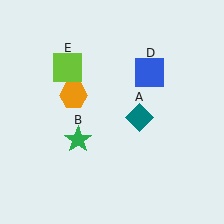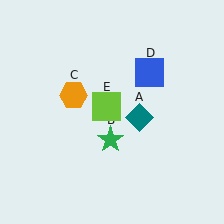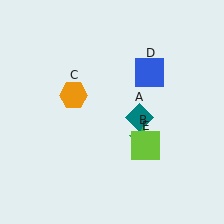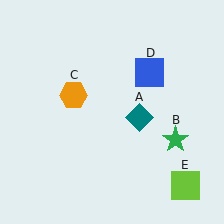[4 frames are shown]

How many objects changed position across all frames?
2 objects changed position: green star (object B), lime square (object E).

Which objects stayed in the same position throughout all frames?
Teal diamond (object A) and orange hexagon (object C) and blue square (object D) remained stationary.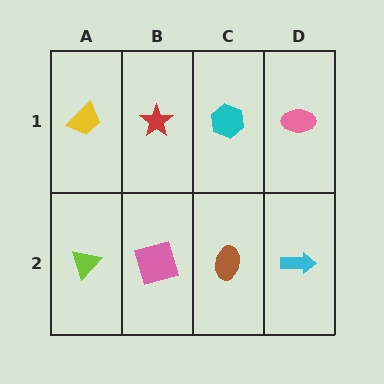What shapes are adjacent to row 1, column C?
A brown ellipse (row 2, column C), a red star (row 1, column B), a pink ellipse (row 1, column D).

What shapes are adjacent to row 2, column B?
A red star (row 1, column B), a lime triangle (row 2, column A), a brown ellipse (row 2, column C).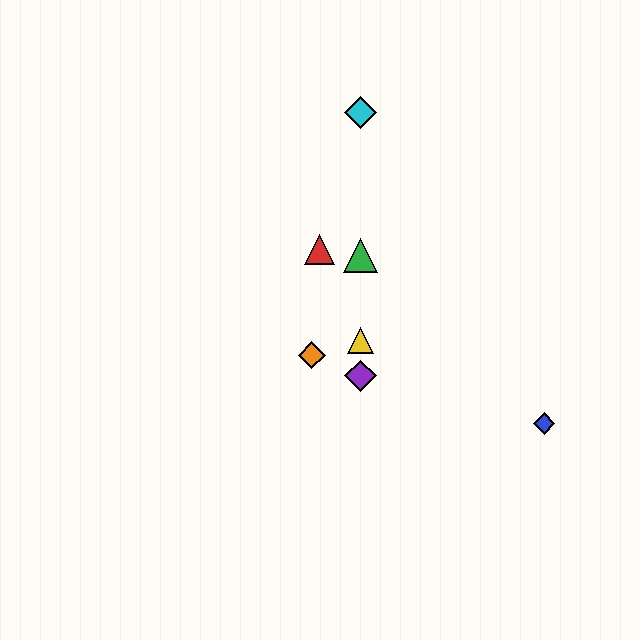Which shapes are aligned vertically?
The green triangle, the yellow triangle, the purple diamond, the cyan diamond are aligned vertically.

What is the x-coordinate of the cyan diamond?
The cyan diamond is at x≈361.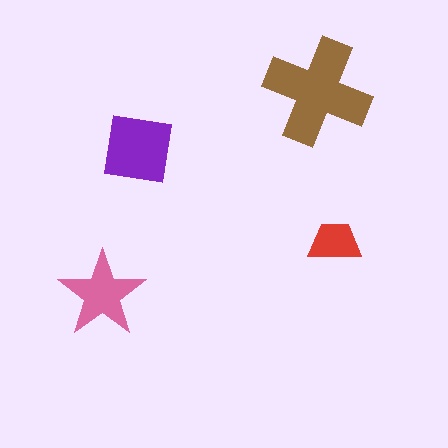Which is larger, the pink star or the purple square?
The purple square.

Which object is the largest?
The brown cross.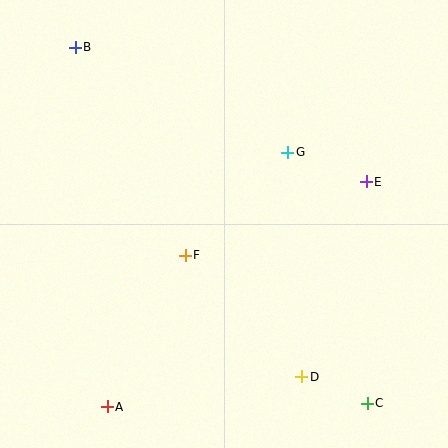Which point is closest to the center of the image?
Point F at (185, 255) is closest to the center.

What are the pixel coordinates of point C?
Point C is at (367, 403).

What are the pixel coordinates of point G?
Point G is at (288, 152).